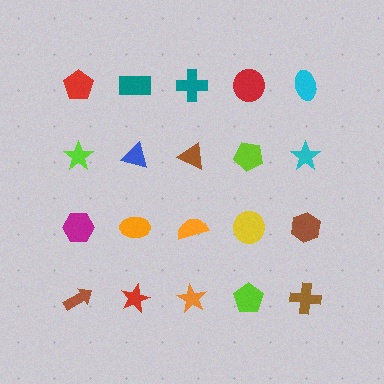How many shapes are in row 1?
5 shapes.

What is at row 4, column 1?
A brown arrow.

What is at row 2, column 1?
A lime star.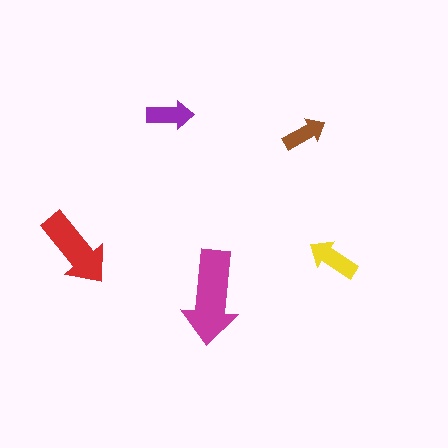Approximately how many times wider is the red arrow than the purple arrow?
About 1.5 times wider.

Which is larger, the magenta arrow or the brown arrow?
The magenta one.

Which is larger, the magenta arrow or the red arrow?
The magenta one.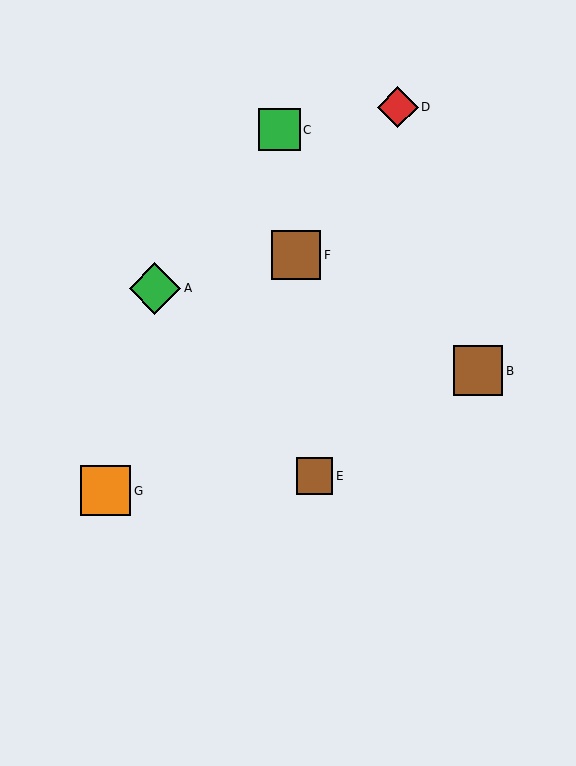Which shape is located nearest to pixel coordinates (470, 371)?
The brown square (labeled B) at (478, 371) is nearest to that location.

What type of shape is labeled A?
Shape A is a green diamond.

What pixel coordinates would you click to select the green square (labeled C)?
Click at (279, 130) to select the green square C.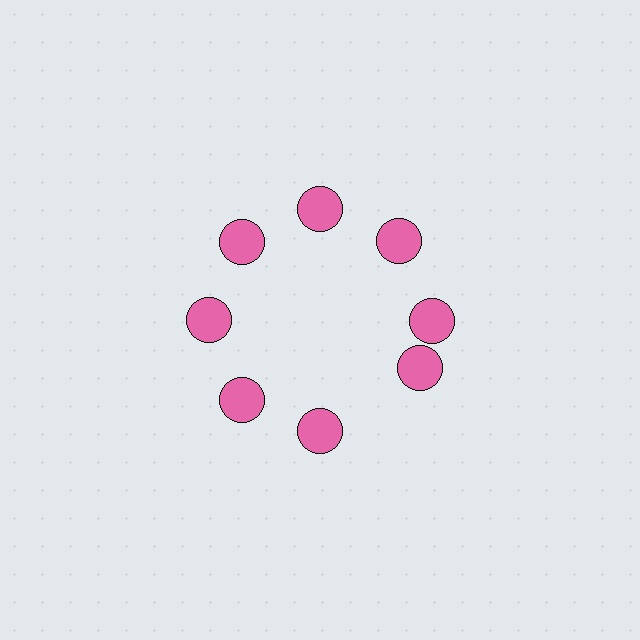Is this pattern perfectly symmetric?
No. The 8 pink circles are arranged in a ring, but one element near the 4 o'clock position is rotated out of alignment along the ring, breaking the 8-fold rotational symmetry.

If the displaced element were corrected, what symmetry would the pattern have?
It would have 8-fold rotational symmetry — the pattern would map onto itself every 45 degrees.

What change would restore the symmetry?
The symmetry would be restored by rotating it back into even spacing with its neighbors so that all 8 circles sit at equal angles and equal distance from the center.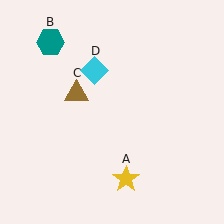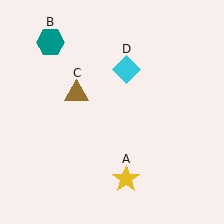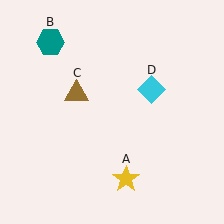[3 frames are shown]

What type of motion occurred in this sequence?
The cyan diamond (object D) rotated clockwise around the center of the scene.